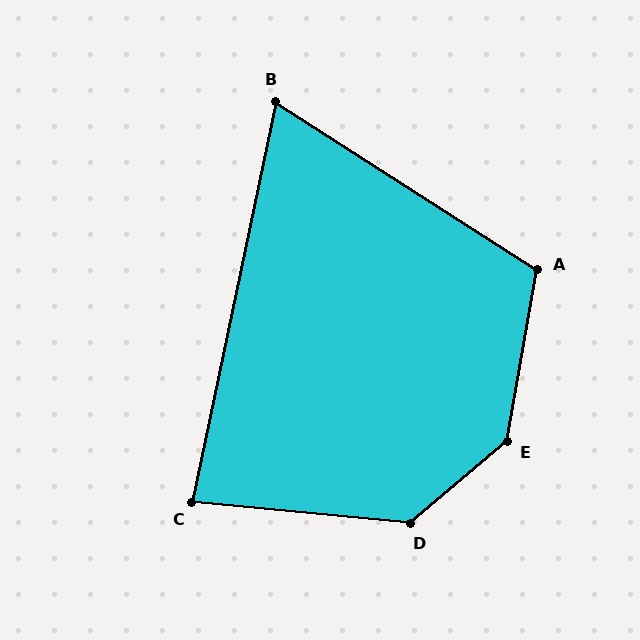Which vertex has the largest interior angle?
E, at approximately 140 degrees.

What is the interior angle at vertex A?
Approximately 113 degrees (obtuse).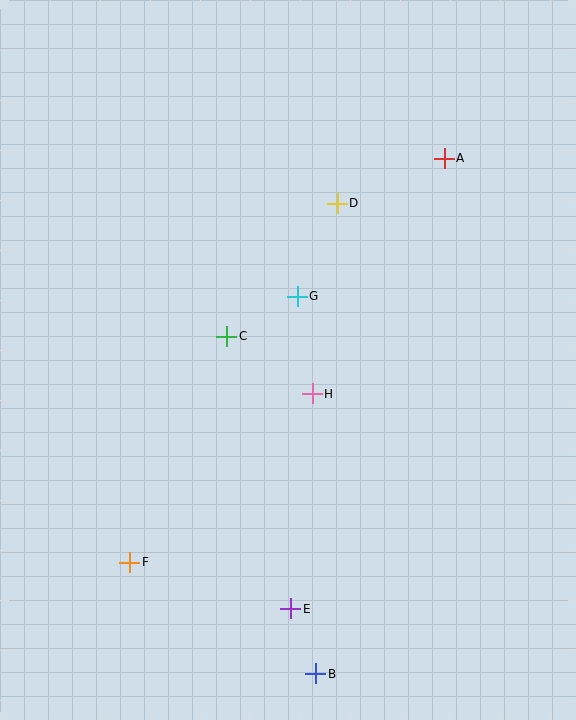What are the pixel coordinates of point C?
Point C is at (227, 336).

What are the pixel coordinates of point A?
Point A is at (444, 158).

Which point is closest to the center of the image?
Point H at (312, 394) is closest to the center.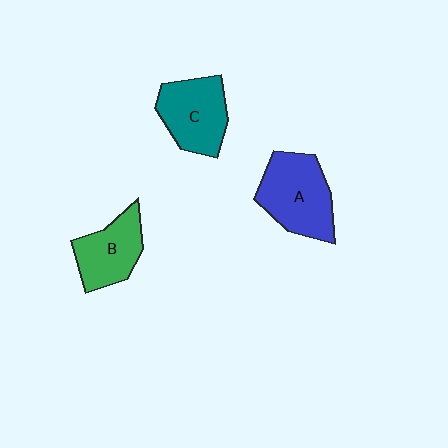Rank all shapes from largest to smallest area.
From largest to smallest: A (blue), C (teal), B (green).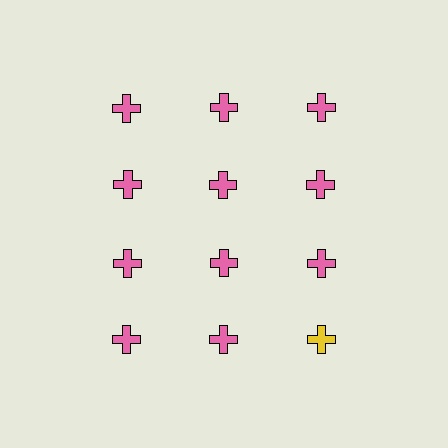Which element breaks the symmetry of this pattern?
The yellow cross in the fourth row, center column breaks the symmetry. All other shapes are pink crosses.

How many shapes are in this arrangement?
There are 12 shapes arranged in a grid pattern.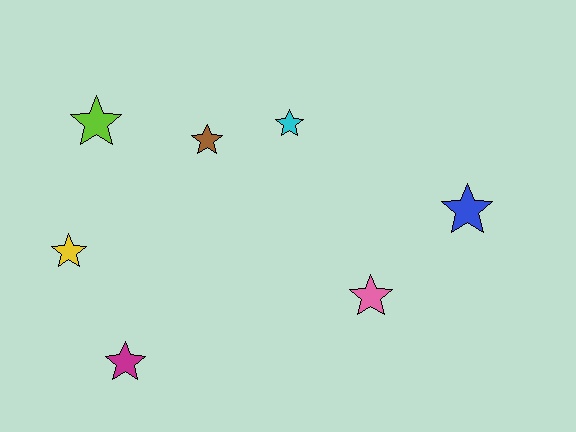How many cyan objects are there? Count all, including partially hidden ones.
There is 1 cyan object.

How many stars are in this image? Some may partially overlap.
There are 7 stars.